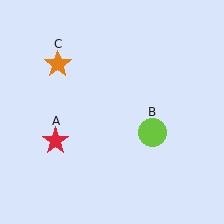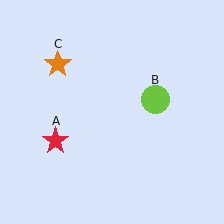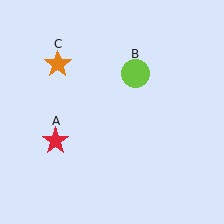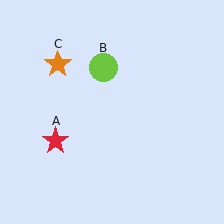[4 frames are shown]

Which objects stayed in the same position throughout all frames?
Red star (object A) and orange star (object C) remained stationary.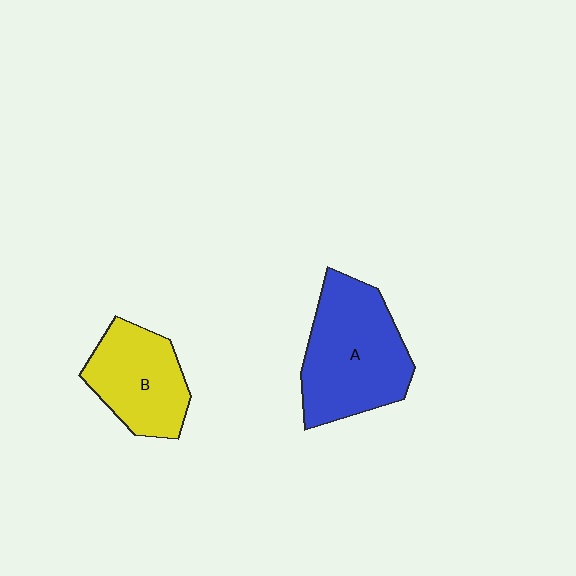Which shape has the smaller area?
Shape B (yellow).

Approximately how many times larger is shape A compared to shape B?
Approximately 1.4 times.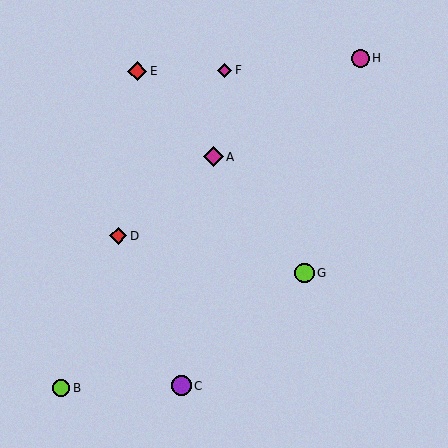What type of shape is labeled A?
Shape A is a magenta diamond.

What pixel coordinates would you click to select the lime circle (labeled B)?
Click at (61, 388) to select the lime circle B.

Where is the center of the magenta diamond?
The center of the magenta diamond is at (213, 157).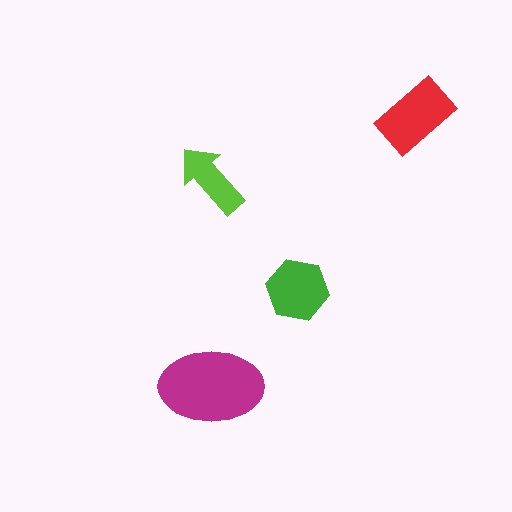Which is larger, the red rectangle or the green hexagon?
The red rectangle.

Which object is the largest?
The magenta ellipse.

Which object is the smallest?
The lime arrow.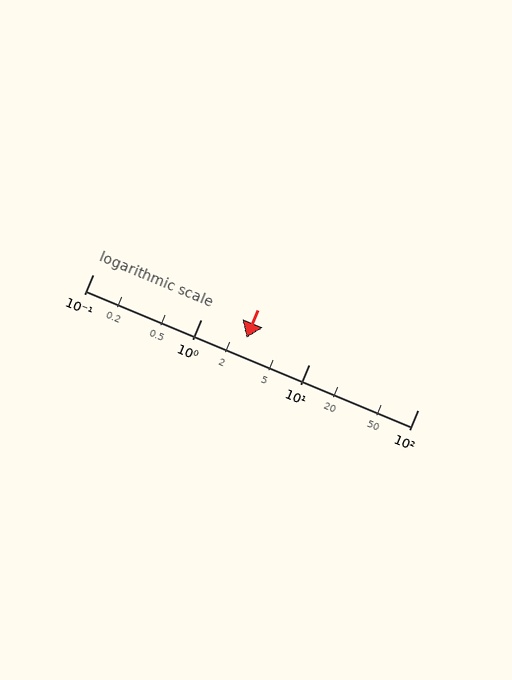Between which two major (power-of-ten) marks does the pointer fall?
The pointer is between 1 and 10.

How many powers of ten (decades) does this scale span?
The scale spans 3 decades, from 0.1 to 100.